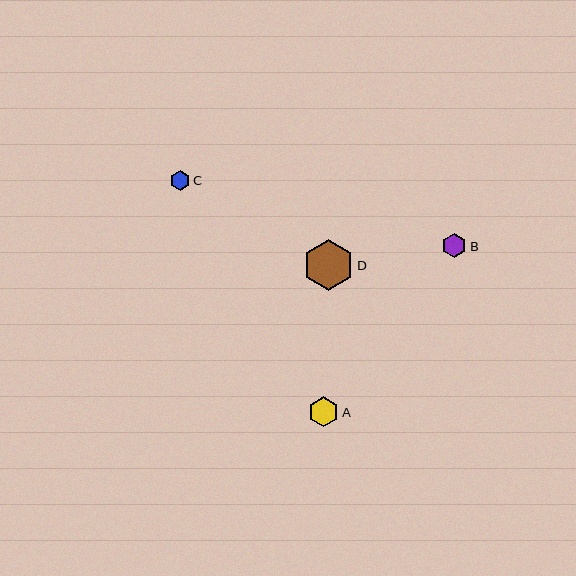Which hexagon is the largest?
Hexagon D is the largest with a size of approximately 51 pixels.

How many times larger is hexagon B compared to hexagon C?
Hexagon B is approximately 1.2 times the size of hexagon C.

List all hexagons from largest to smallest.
From largest to smallest: D, A, B, C.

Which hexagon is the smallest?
Hexagon C is the smallest with a size of approximately 20 pixels.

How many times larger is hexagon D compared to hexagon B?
Hexagon D is approximately 2.1 times the size of hexagon B.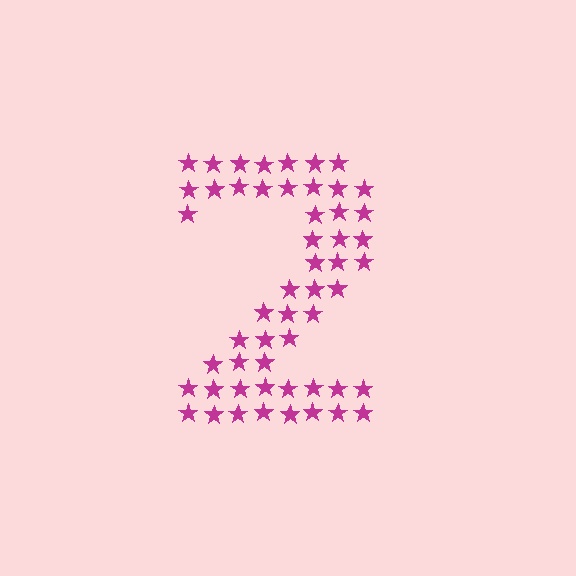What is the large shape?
The large shape is the digit 2.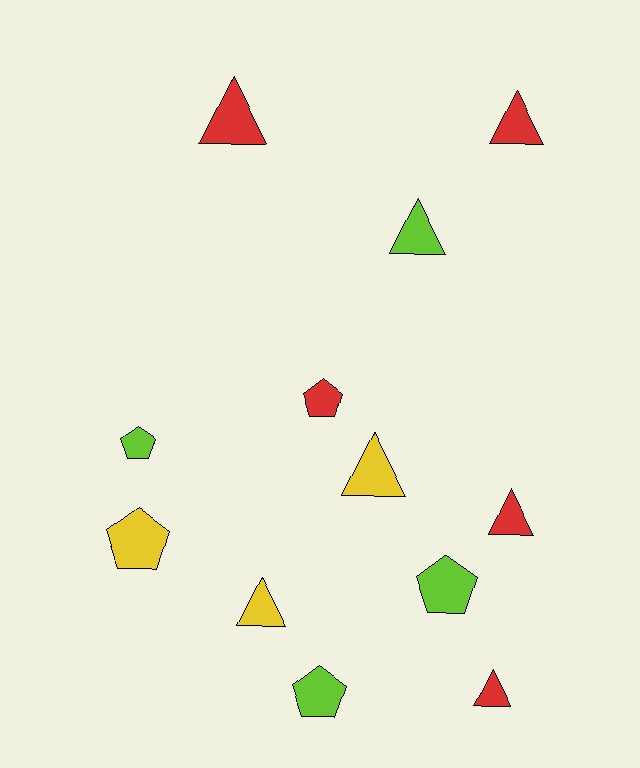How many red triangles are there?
There are 4 red triangles.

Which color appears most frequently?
Red, with 5 objects.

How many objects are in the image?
There are 12 objects.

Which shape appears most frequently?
Triangle, with 7 objects.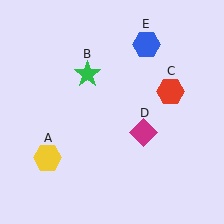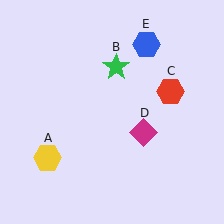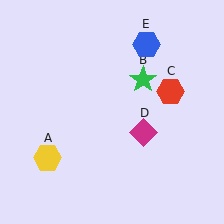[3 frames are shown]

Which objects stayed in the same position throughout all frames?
Yellow hexagon (object A) and red hexagon (object C) and magenta diamond (object D) and blue hexagon (object E) remained stationary.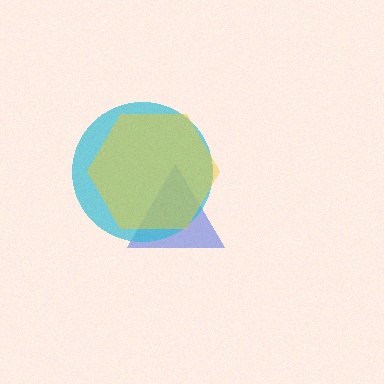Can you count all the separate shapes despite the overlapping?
Yes, there are 3 separate shapes.